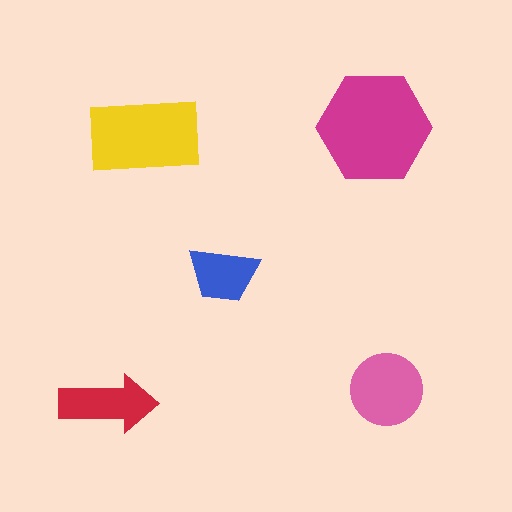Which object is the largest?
The magenta hexagon.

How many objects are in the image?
There are 5 objects in the image.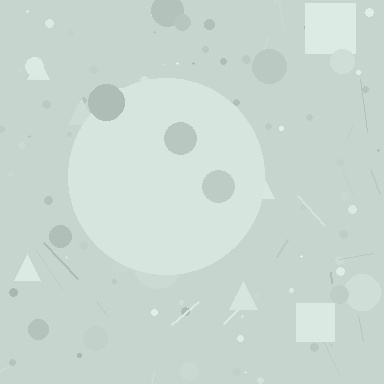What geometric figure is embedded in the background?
A circle is embedded in the background.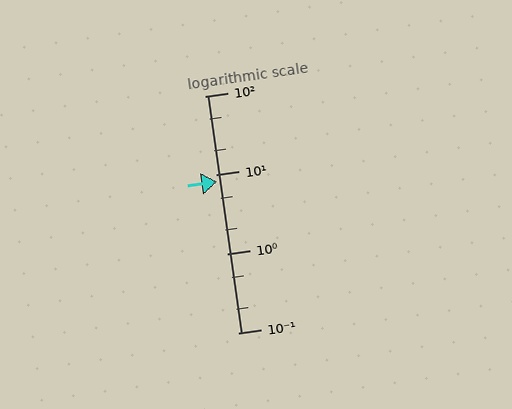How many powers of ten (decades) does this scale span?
The scale spans 3 decades, from 0.1 to 100.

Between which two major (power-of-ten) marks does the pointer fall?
The pointer is between 1 and 10.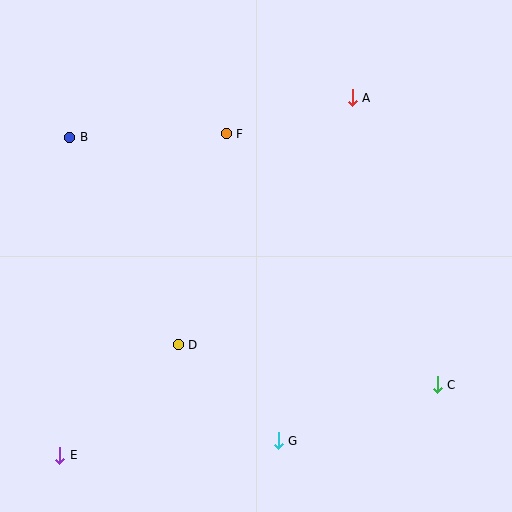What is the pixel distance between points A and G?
The distance between A and G is 351 pixels.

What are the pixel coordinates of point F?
Point F is at (226, 134).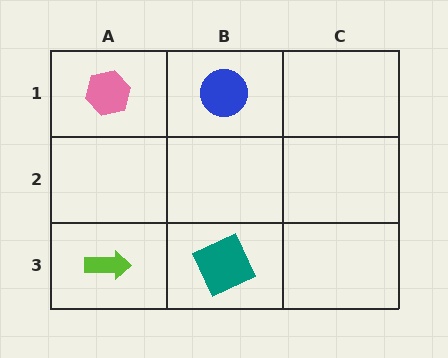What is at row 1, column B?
A blue circle.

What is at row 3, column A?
A lime arrow.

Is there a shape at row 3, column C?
No, that cell is empty.